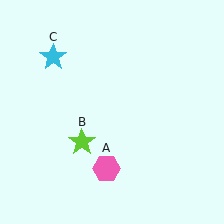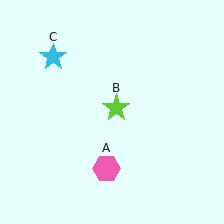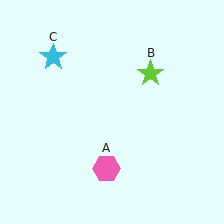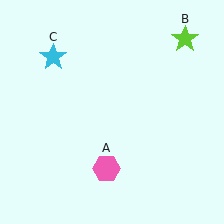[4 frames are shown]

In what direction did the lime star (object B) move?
The lime star (object B) moved up and to the right.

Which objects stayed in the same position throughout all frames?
Pink hexagon (object A) and cyan star (object C) remained stationary.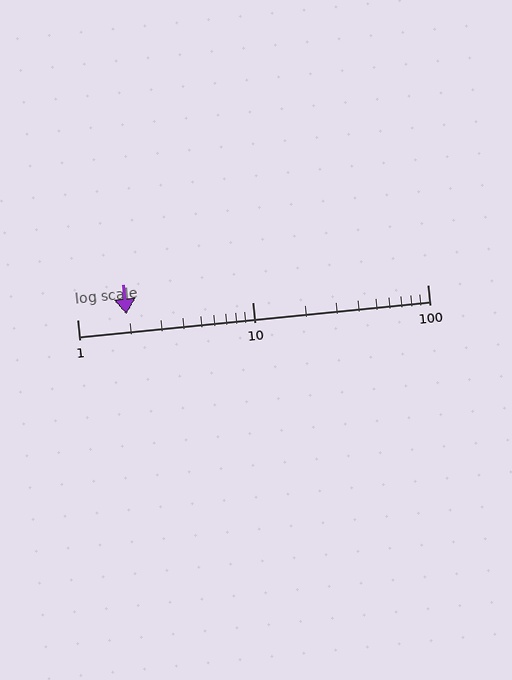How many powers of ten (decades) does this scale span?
The scale spans 2 decades, from 1 to 100.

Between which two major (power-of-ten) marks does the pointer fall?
The pointer is between 1 and 10.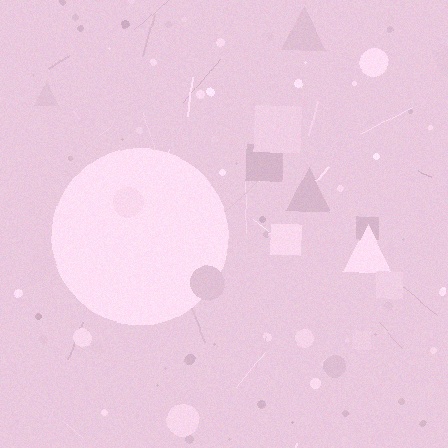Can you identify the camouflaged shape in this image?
The camouflaged shape is a circle.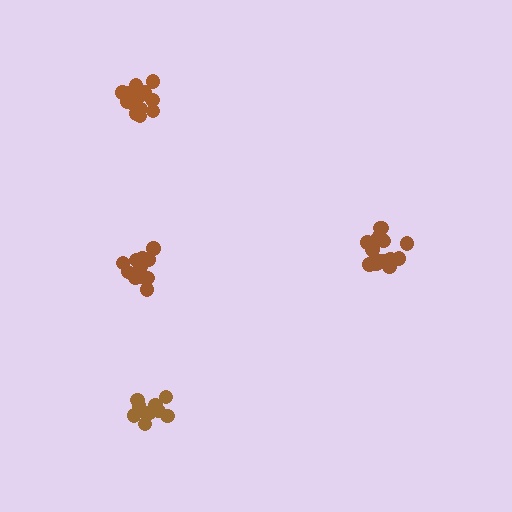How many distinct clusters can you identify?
There are 4 distinct clusters.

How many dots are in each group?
Group 1: 13 dots, Group 2: 14 dots, Group 3: 11 dots, Group 4: 16 dots (54 total).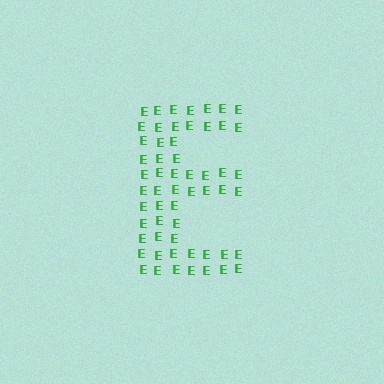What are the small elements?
The small elements are letter E's.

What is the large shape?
The large shape is the letter E.